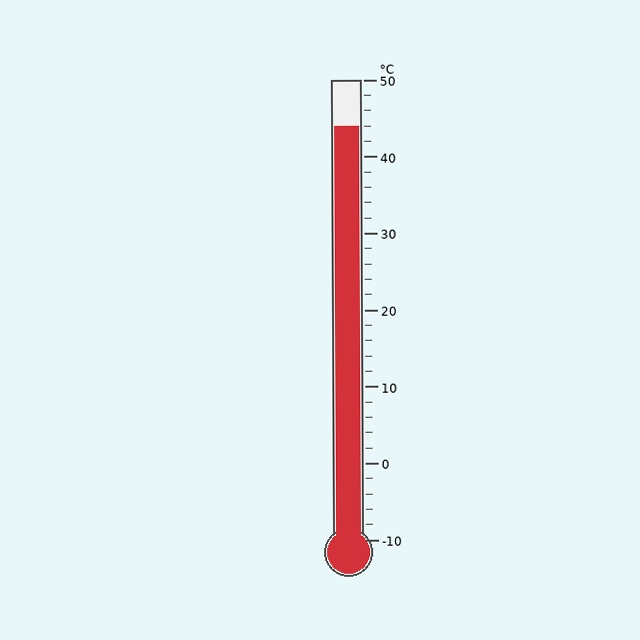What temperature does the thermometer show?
The thermometer shows approximately 44°C.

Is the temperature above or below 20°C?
The temperature is above 20°C.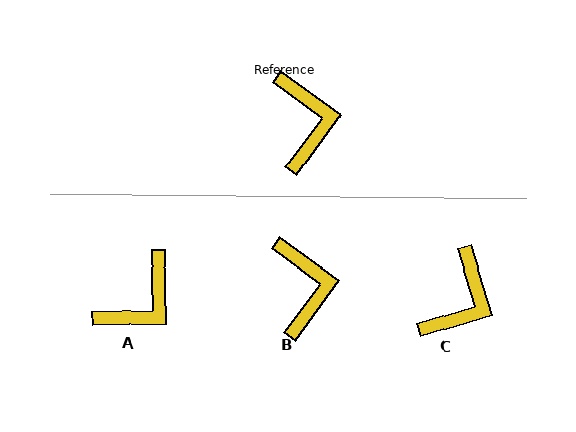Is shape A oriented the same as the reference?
No, it is off by about 52 degrees.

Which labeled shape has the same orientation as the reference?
B.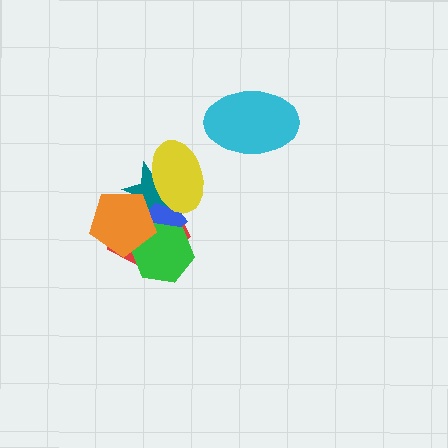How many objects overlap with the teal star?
4 objects overlap with the teal star.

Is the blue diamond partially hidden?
Yes, it is partially covered by another shape.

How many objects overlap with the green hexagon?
3 objects overlap with the green hexagon.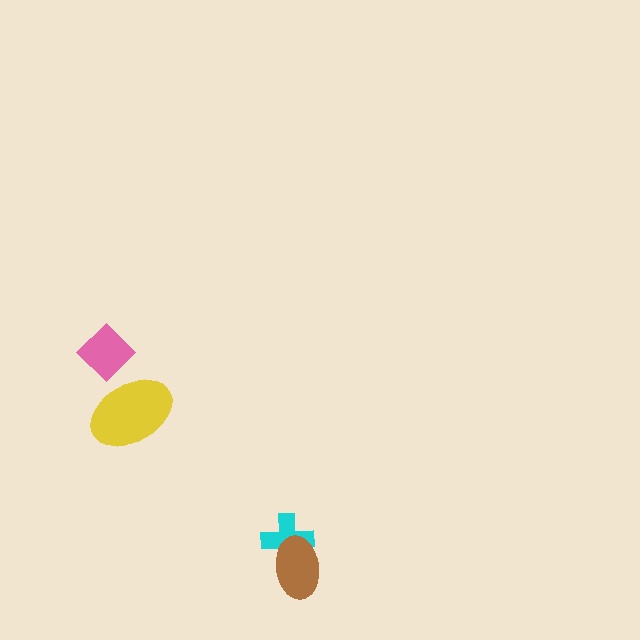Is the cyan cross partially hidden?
Yes, it is partially covered by another shape.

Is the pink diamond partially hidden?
Yes, it is partially covered by another shape.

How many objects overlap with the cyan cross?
1 object overlaps with the cyan cross.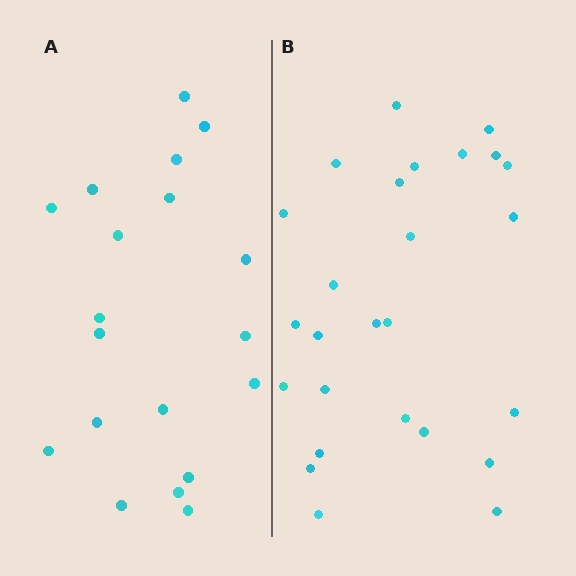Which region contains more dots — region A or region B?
Region B (the right region) has more dots.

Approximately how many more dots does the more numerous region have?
Region B has roughly 8 or so more dots than region A.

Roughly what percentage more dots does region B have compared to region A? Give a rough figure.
About 35% more.